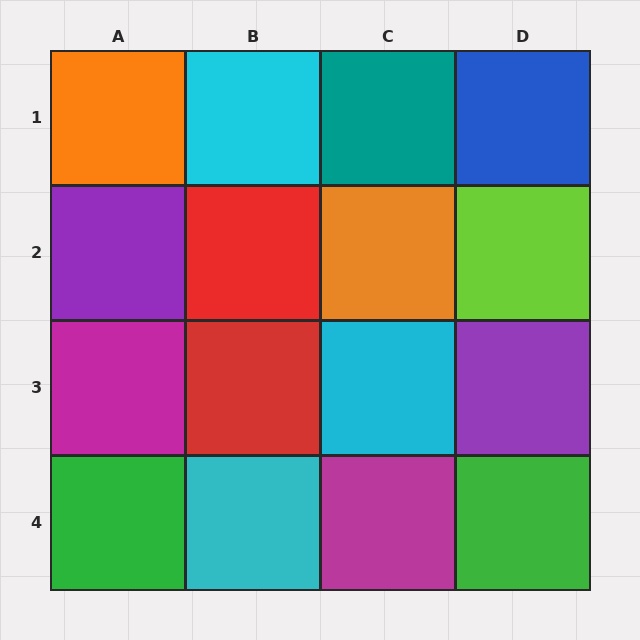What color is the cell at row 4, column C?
Magenta.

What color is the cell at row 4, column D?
Green.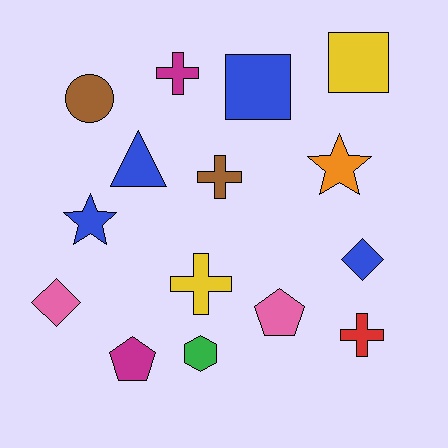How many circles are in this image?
There is 1 circle.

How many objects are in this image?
There are 15 objects.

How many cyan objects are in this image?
There are no cyan objects.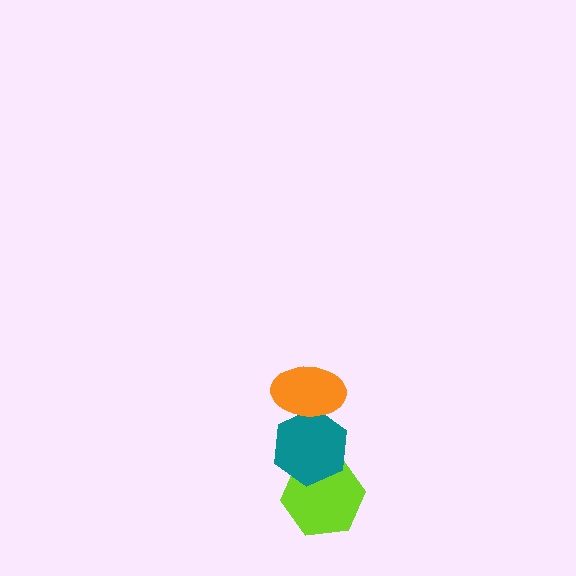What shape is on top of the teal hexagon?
The orange ellipse is on top of the teal hexagon.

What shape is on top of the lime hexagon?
The teal hexagon is on top of the lime hexagon.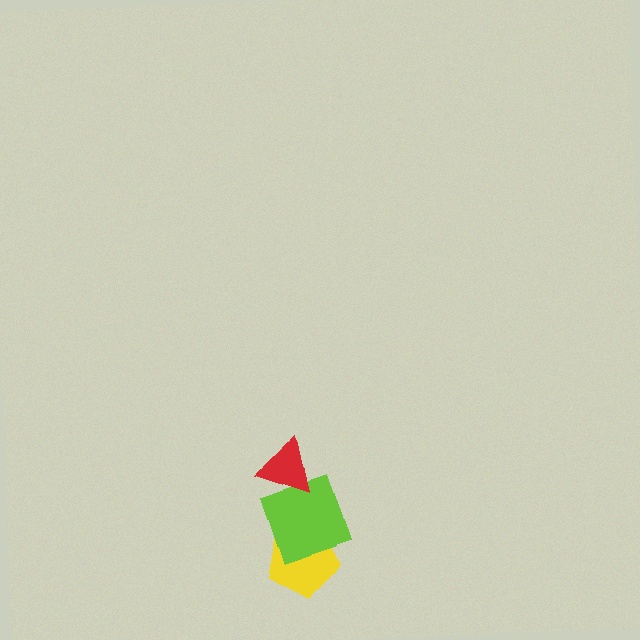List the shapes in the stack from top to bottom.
From top to bottom: the red triangle, the lime square, the yellow pentagon.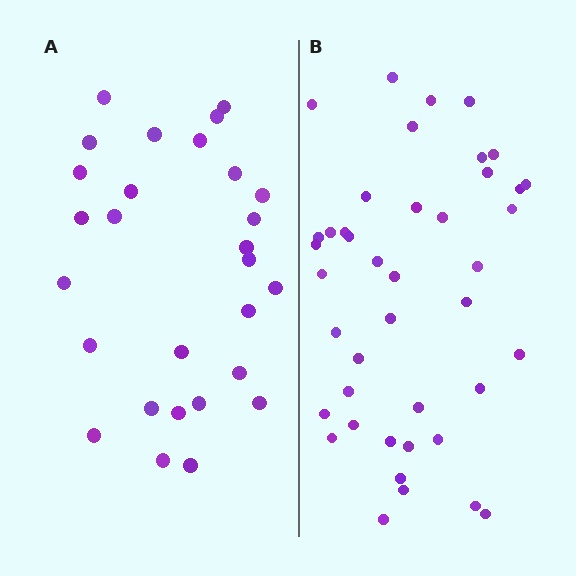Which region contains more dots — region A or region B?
Region B (the right region) has more dots.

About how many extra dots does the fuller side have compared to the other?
Region B has approximately 15 more dots than region A.